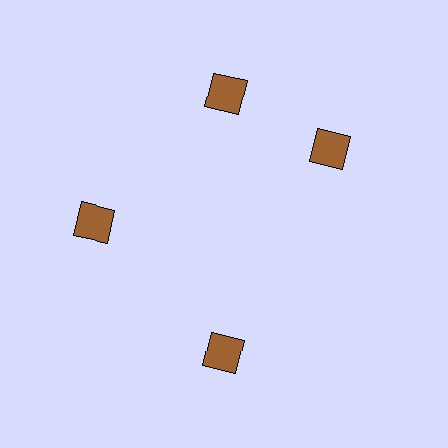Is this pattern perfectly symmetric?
No. The 4 brown diamonds are arranged in a ring, but one element near the 3 o'clock position is rotated out of alignment along the ring, breaking the 4-fold rotational symmetry.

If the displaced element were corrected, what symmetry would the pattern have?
It would have 4-fold rotational symmetry — the pattern would map onto itself every 90 degrees.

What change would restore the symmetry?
The symmetry would be restored by rotating it back into even spacing with its neighbors so that all 4 diamonds sit at equal angles and equal distance from the center.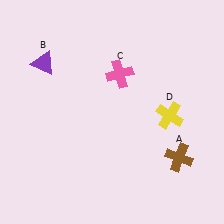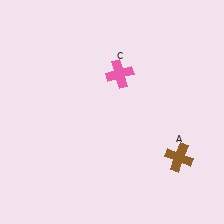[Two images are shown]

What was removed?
The yellow cross (D), the purple triangle (B) were removed in Image 2.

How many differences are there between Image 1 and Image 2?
There are 2 differences between the two images.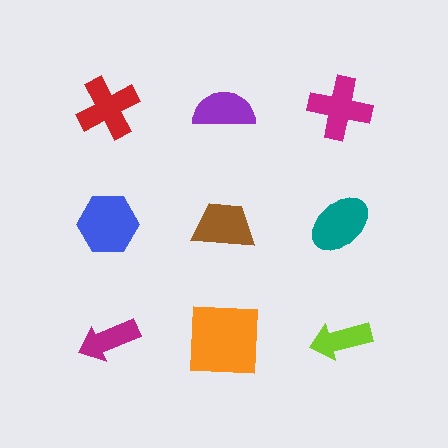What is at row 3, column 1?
A magenta arrow.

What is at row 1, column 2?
A purple semicircle.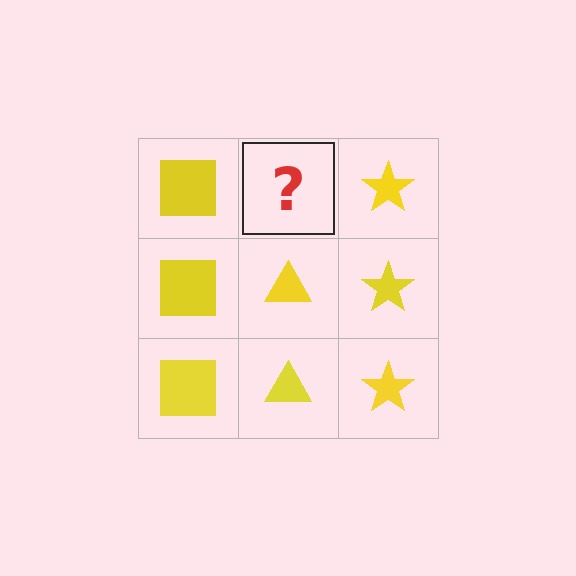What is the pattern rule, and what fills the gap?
The rule is that each column has a consistent shape. The gap should be filled with a yellow triangle.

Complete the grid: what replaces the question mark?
The question mark should be replaced with a yellow triangle.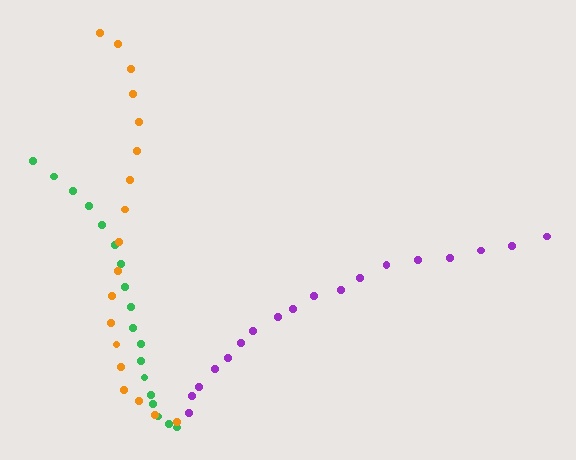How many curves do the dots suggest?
There are 3 distinct paths.